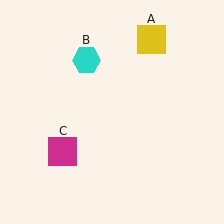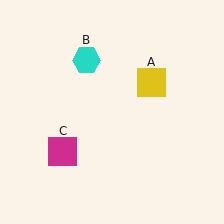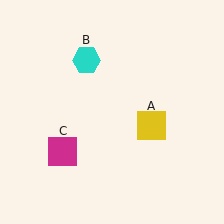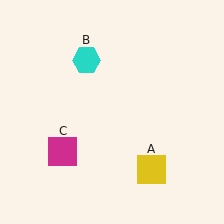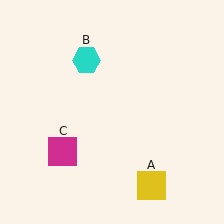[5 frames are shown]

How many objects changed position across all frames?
1 object changed position: yellow square (object A).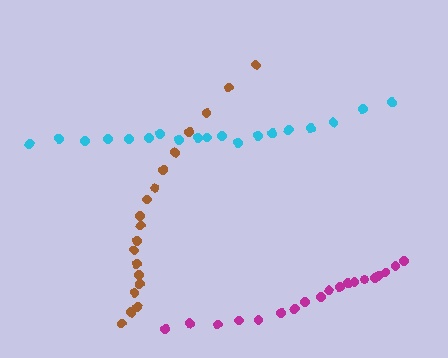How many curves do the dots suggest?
There are 3 distinct paths.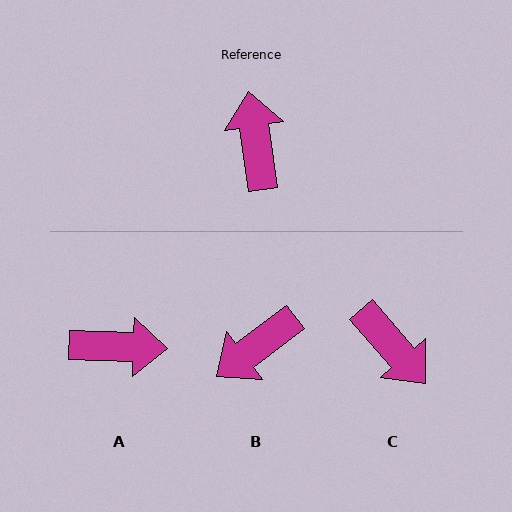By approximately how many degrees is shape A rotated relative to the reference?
Approximately 100 degrees clockwise.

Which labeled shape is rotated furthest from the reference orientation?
C, about 147 degrees away.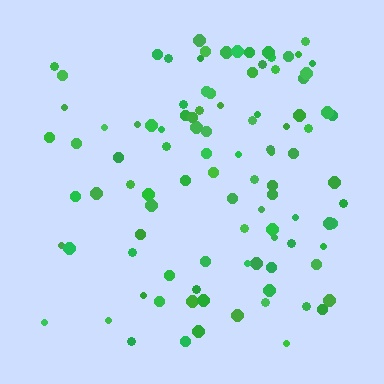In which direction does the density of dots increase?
From left to right, with the right side densest.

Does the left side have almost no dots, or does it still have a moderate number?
Still a moderate number, just noticeably fewer than the right.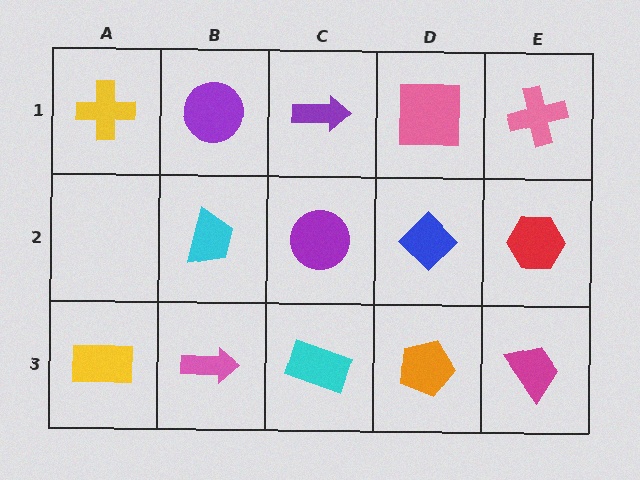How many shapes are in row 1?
5 shapes.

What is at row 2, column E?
A red hexagon.